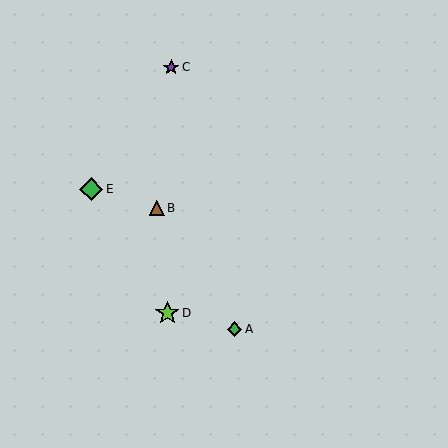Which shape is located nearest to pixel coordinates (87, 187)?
The green diamond (labeled E) at (91, 189) is nearest to that location.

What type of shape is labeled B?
Shape B is a brown triangle.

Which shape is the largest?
The lime star (labeled D) is the largest.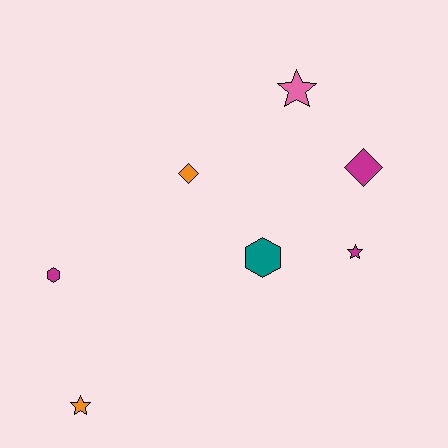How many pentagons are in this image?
There are no pentagons.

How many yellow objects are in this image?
There are no yellow objects.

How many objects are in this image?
There are 7 objects.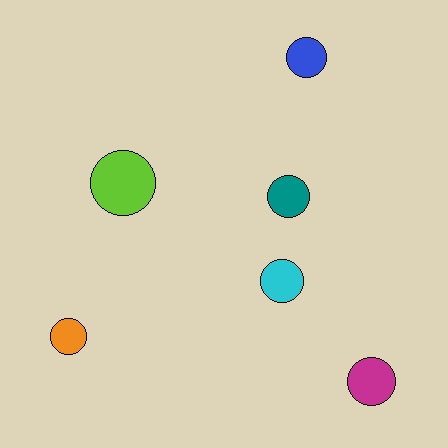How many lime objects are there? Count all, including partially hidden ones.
There is 1 lime object.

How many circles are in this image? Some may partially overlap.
There are 6 circles.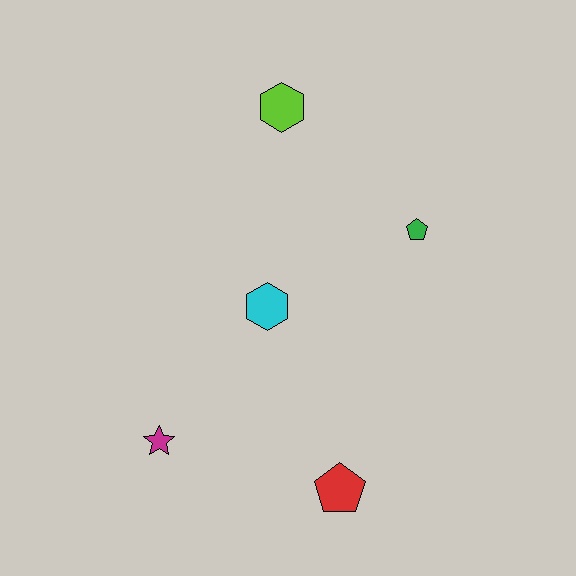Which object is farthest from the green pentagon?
The magenta star is farthest from the green pentagon.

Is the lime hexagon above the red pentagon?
Yes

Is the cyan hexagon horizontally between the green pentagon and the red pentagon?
No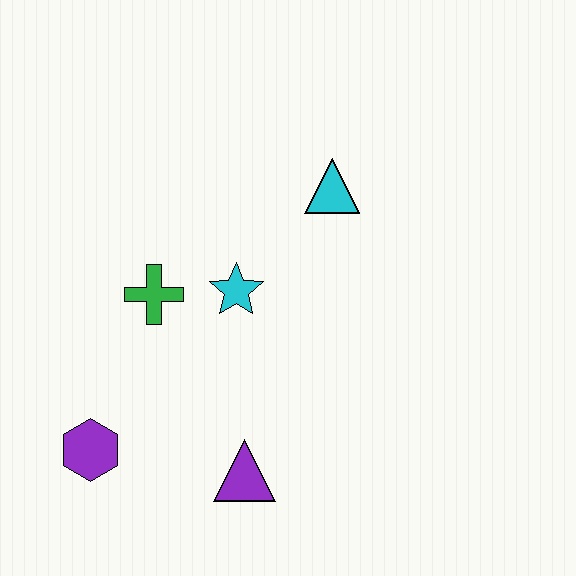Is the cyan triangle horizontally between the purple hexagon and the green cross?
No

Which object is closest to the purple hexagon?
The purple triangle is closest to the purple hexagon.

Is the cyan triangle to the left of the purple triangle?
No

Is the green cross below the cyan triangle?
Yes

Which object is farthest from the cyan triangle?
The purple hexagon is farthest from the cyan triangle.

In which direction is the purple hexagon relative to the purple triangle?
The purple hexagon is to the left of the purple triangle.